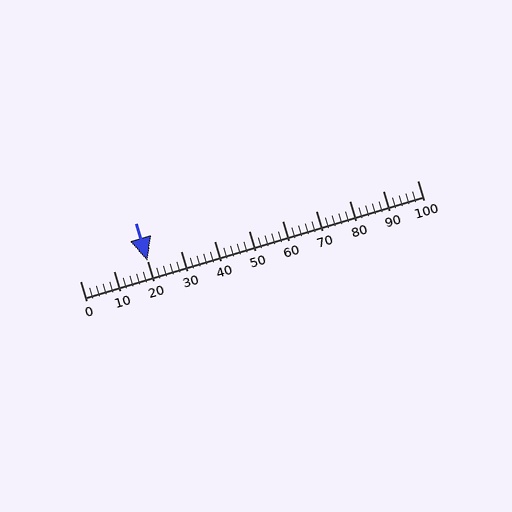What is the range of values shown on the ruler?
The ruler shows values from 0 to 100.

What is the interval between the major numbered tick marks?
The major tick marks are spaced 10 units apart.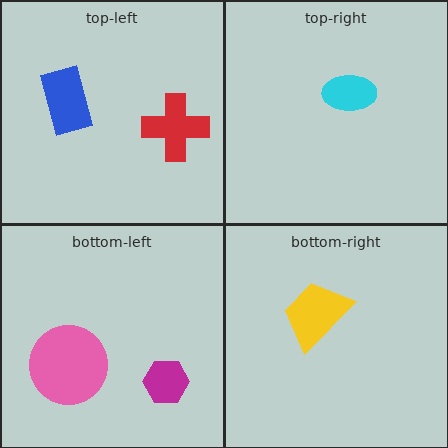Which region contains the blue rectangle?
The top-left region.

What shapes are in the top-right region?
The cyan ellipse.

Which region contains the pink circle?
The bottom-left region.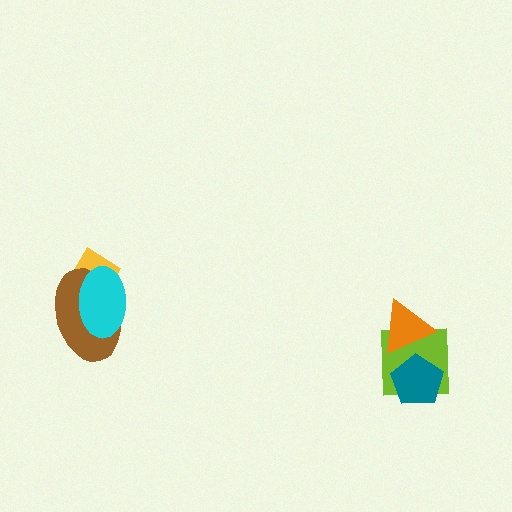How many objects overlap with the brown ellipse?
2 objects overlap with the brown ellipse.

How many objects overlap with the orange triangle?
1 object overlaps with the orange triangle.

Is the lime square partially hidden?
Yes, it is partially covered by another shape.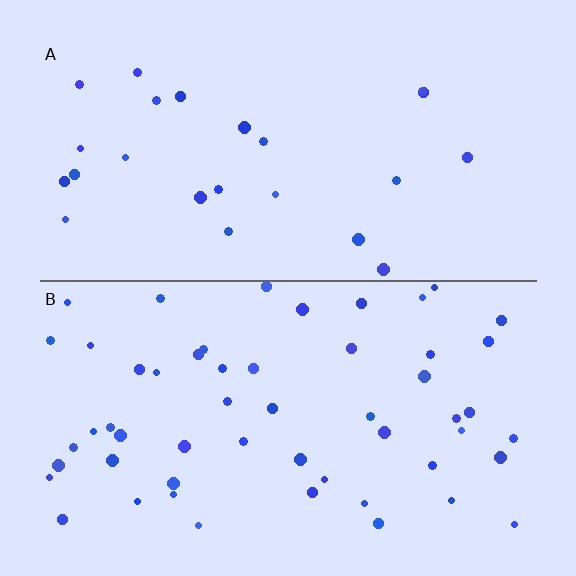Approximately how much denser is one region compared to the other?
Approximately 2.3× — region B over region A.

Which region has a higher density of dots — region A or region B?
B (the bottom).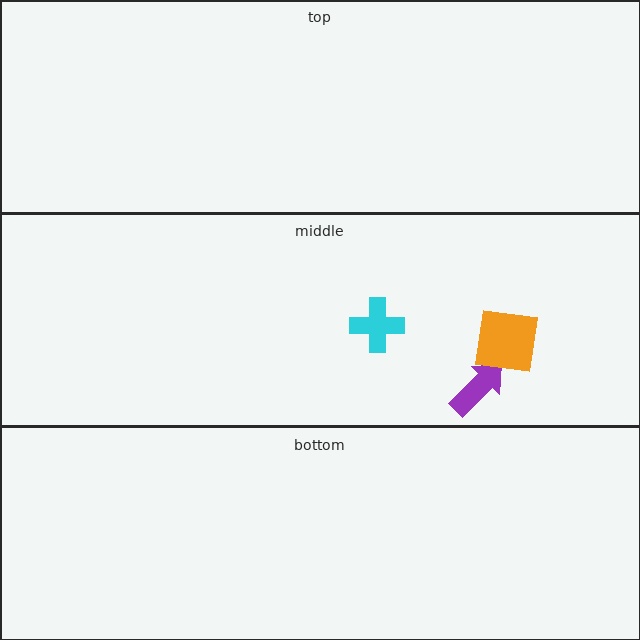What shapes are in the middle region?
The purple arrow, the orange square, the cyan cross.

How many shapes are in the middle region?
3.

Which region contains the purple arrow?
The middle region.